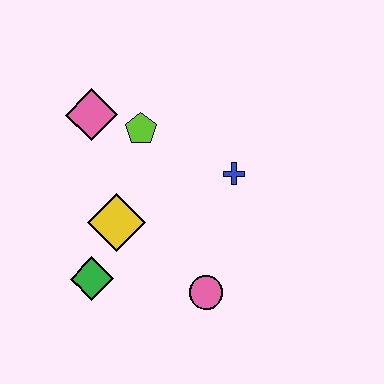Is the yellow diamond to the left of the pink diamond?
No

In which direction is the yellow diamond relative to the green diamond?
The yellow diamond is above the green diamond.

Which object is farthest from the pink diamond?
The pink circle is farthest from the pink diamond.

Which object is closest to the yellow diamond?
The green diamond is closest to the yellow diamond.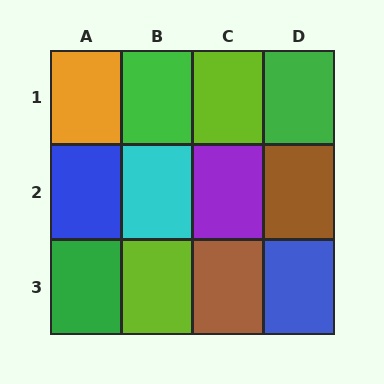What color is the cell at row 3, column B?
Lime.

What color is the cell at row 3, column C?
Brown.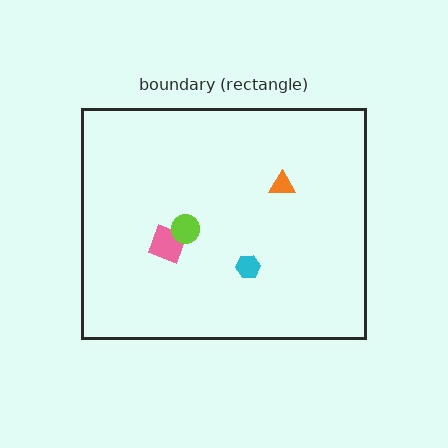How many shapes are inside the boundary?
4 inside, 0 outside.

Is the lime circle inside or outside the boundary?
Inside.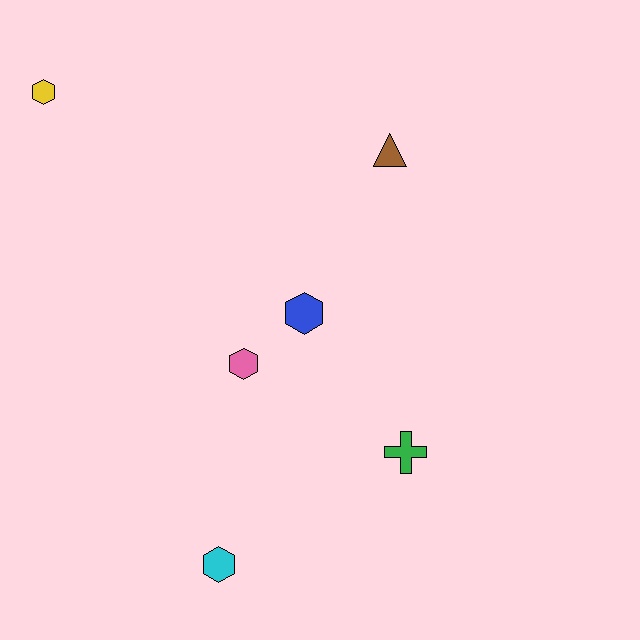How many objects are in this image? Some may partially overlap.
There are 6 objects.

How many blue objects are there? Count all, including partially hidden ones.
There is 1 blue object.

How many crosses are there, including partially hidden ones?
There is 1 cross.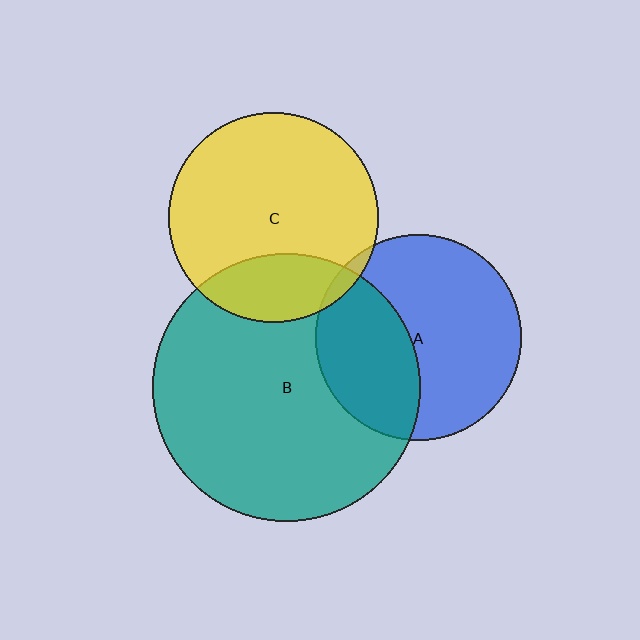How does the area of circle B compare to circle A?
Approximately 1.7 times.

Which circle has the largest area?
Circle B (teal).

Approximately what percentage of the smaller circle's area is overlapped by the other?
Approximately 40%.